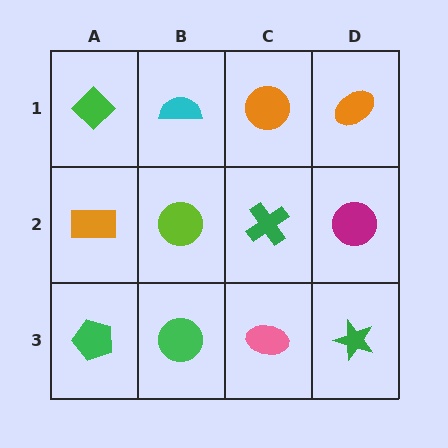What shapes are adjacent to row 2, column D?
An orange ellipse (row 1, column D), a green star (row 3, column D), a green cross (row 2, column C).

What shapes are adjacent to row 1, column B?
A lime circle (row 2, column B), a green diamond (row 1, column A), an orange circle (row 1, column C).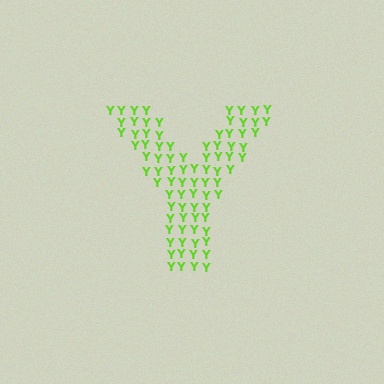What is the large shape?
The large shape is the letter Y.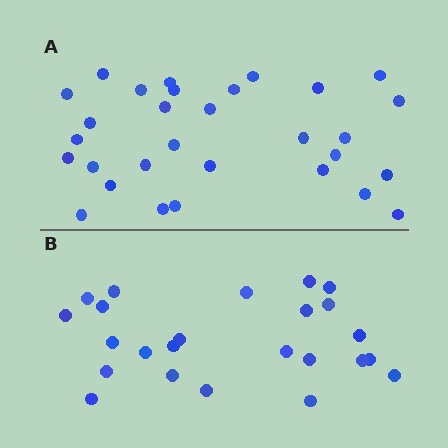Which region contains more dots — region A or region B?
Region A (the top region) has more dots.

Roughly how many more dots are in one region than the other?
Region A has about 6 more dots than region B.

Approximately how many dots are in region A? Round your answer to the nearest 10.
About 30 dots.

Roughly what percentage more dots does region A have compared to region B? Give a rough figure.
About 25% more.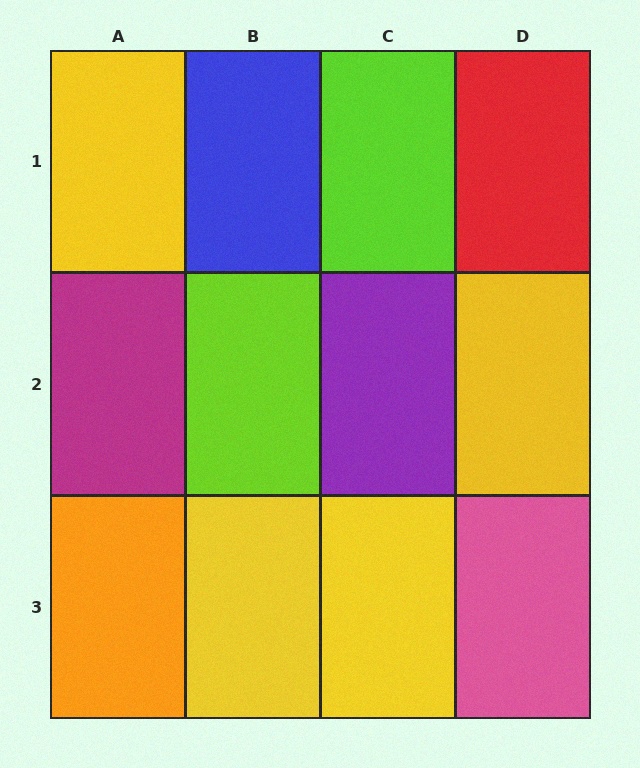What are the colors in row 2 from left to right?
Magenta, lime, purple, yellow.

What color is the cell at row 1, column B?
Blue.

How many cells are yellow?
4 cells are yellow.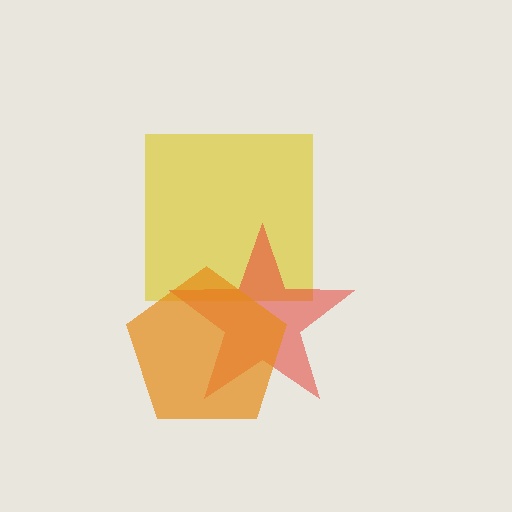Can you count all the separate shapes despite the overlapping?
Yes, there are 3 separate shapes.